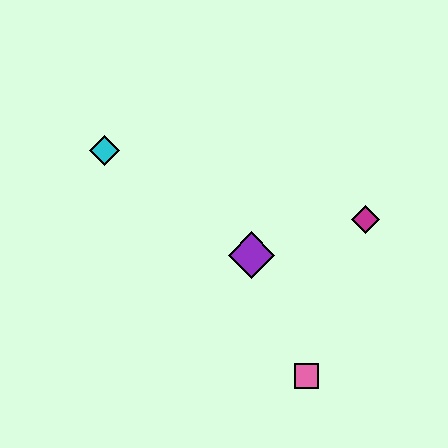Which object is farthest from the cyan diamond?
The pink square is farthest from the cyan diamond.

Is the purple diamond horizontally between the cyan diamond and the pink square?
Yes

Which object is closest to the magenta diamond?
The purple diamond is closest to the magenta diamond.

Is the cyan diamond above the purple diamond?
Yes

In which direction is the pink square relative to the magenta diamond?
The pink square is below the magenta diamond.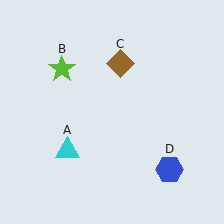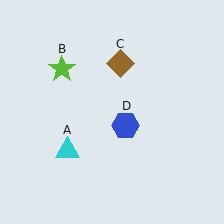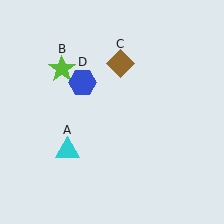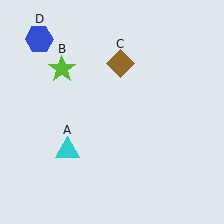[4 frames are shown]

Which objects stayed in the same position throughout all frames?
Cyan triangle (object A) and lime star (object B) and brown diamond (object C) remained stationary.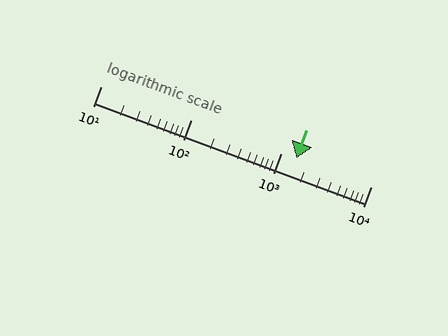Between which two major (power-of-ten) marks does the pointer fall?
The pointer is between 1000 and 10000.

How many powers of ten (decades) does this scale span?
The scale spans 3 decades, from 10 to 10000.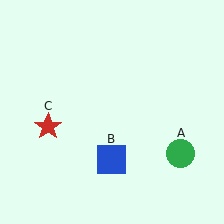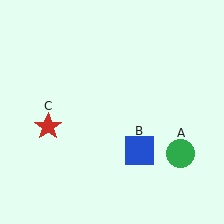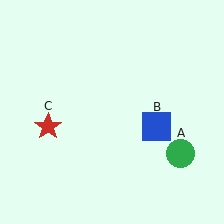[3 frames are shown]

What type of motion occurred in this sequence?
The blue square (object B) rotated counterclockwise around the center of the scene.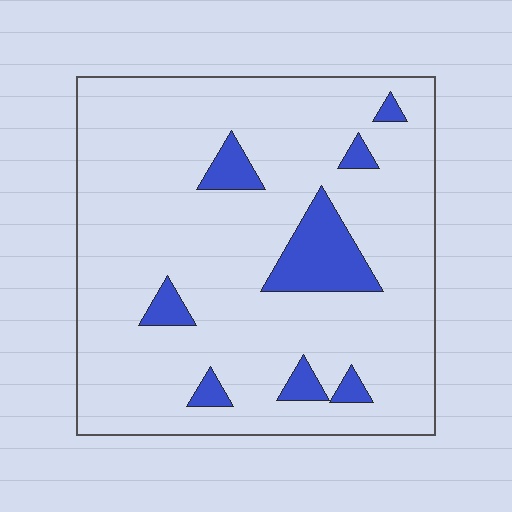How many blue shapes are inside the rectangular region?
8.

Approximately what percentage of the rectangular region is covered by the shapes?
Approximately 10%.